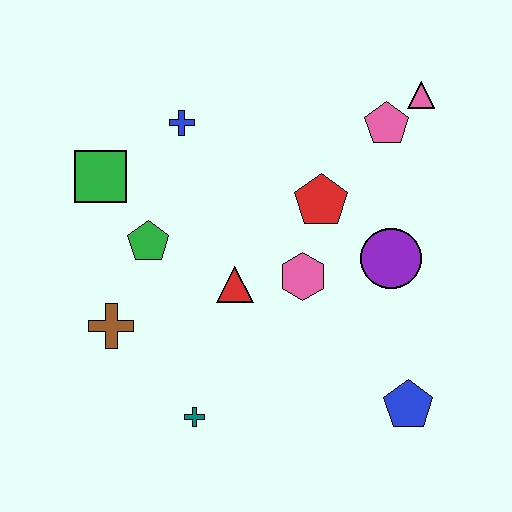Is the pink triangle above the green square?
Yes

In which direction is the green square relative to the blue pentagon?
The green square is to the left of the blue pentagon.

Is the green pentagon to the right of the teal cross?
No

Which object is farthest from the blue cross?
The blue pentagon is farthest from the blue cross.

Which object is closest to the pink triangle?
The pink pentagon is closest to the pink triangle.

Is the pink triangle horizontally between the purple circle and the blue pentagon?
No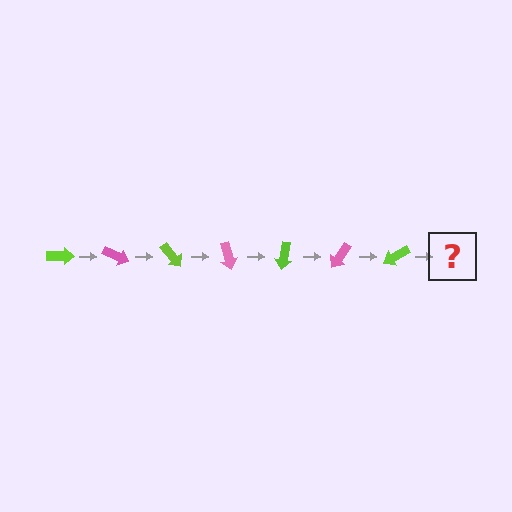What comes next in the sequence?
The next element should be a pink arrow, rotated 175 degrees from the start.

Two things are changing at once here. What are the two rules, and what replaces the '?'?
The two rules are that it rotates 25 degrees each step and the color cycles through lime and pink. The '?' should be a pink arrow, rotated 175 degrees from the start.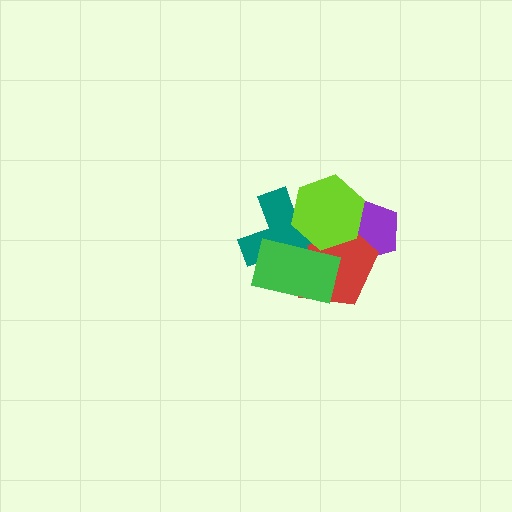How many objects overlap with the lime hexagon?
4 objects overlap with the lime hexagon.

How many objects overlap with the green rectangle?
3 objects overlap with the green rectangle.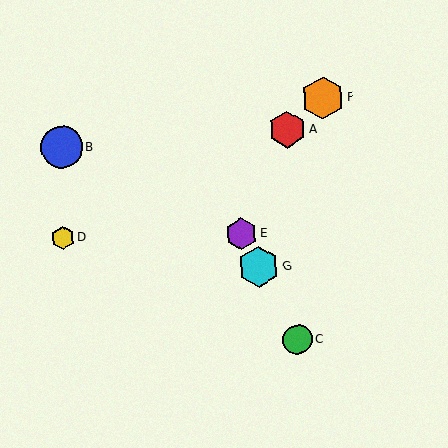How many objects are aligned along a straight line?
3 objects (C, E, G) are aligned along a straight line.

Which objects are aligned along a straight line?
Objects C, E, G are aligned along a straight line.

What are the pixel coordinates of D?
Object D is at (63, 238).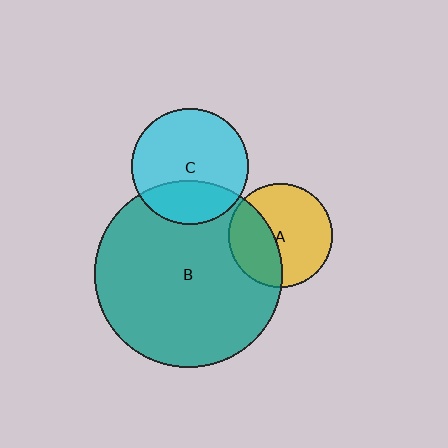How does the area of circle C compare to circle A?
Approximately 1.3 times.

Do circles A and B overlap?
Yes.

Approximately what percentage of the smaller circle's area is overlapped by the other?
Approximately 35%.